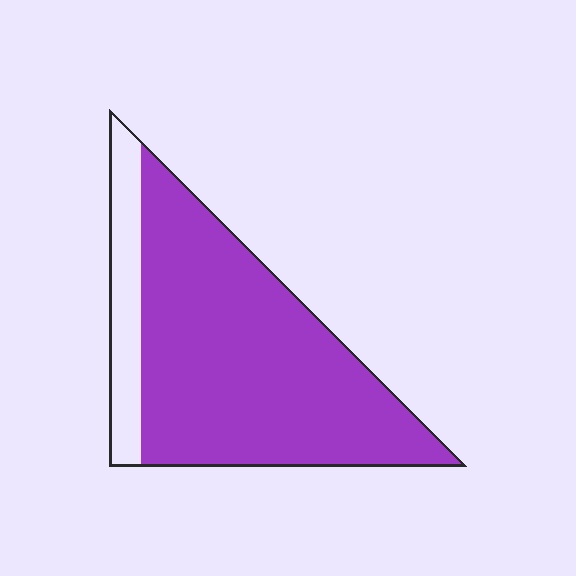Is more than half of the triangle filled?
Yes.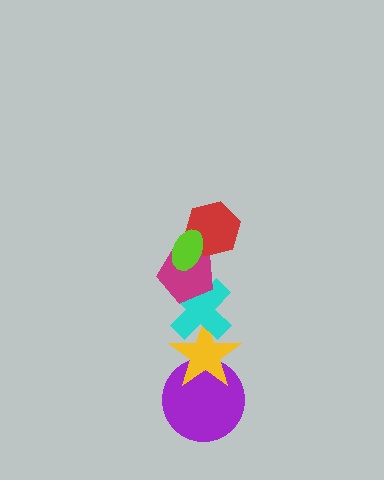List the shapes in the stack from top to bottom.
From top to bottom: the lime ellipse, the red hexagon, the magenta pentagon, the cyan cross, the yellow star, the purple circle.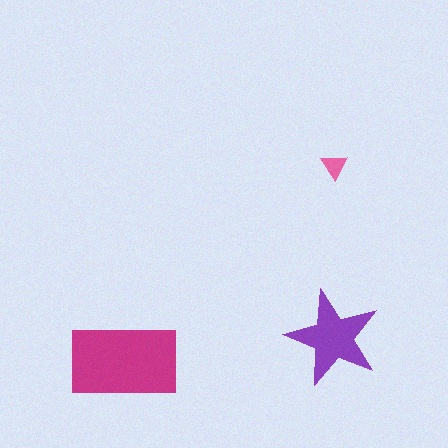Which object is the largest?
The magenta rectangle.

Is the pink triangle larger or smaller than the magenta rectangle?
Smaller.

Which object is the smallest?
The pink triangle.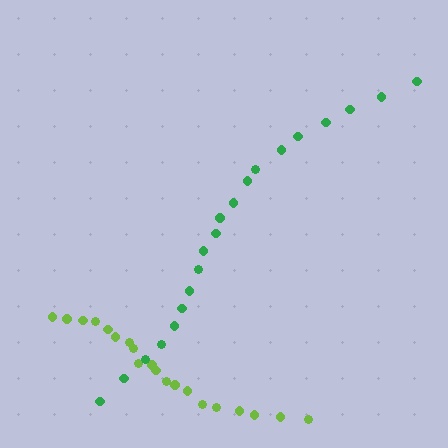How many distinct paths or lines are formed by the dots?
There are 2 distinct paths.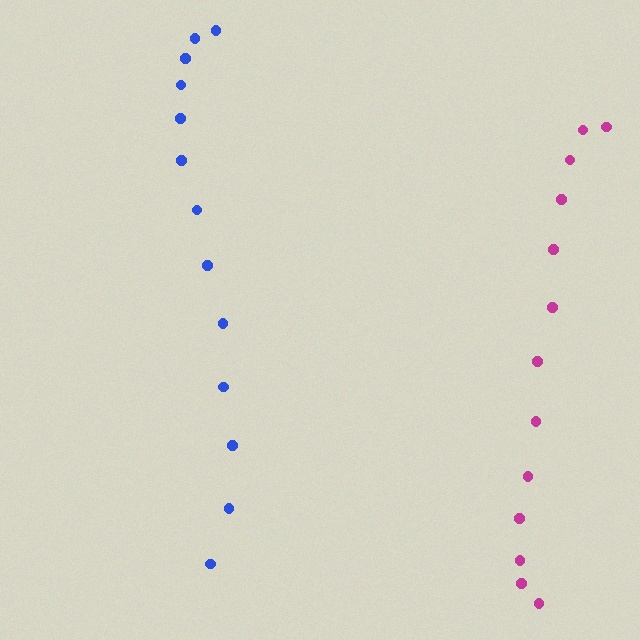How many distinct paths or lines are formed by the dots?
There are 2 distinct paths.